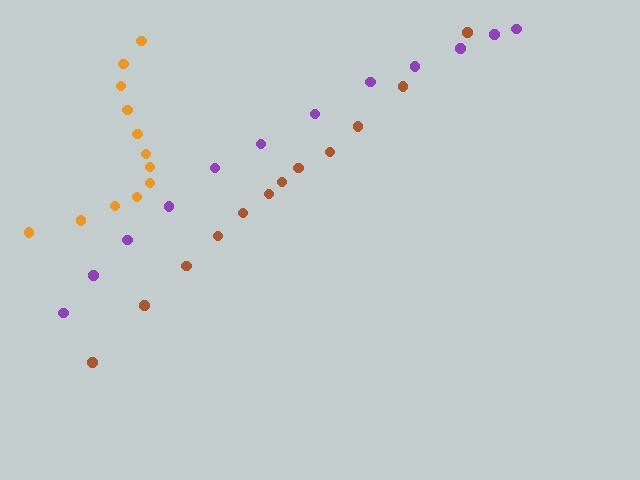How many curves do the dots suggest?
There are 3 distinct paths.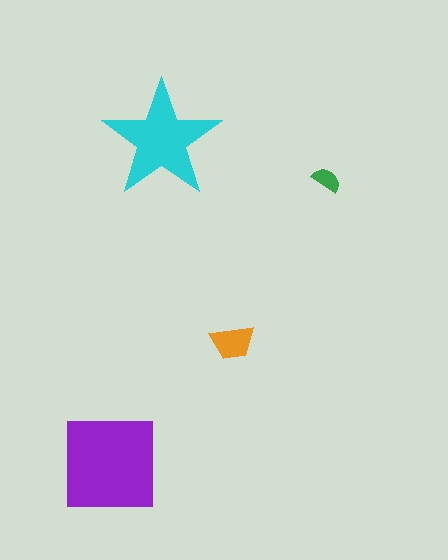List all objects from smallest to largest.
The green semicircle, the orange trapezoid, the cyan star, the purple square.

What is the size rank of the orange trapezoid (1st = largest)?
3rd.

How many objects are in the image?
There are 4 objects in the image.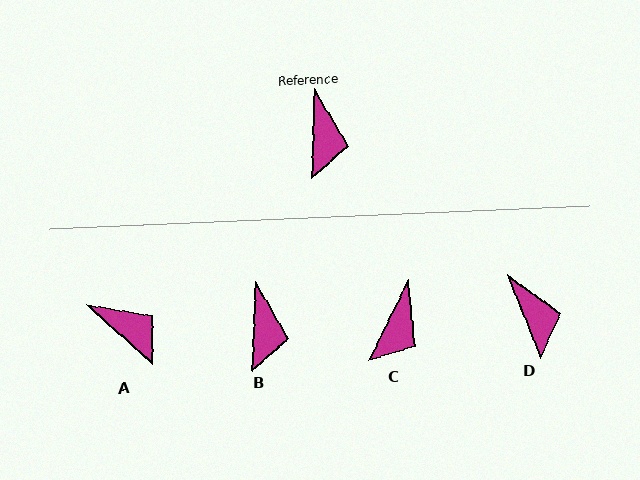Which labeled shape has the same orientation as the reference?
B.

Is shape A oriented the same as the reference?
No, it is off by about 49 degrees.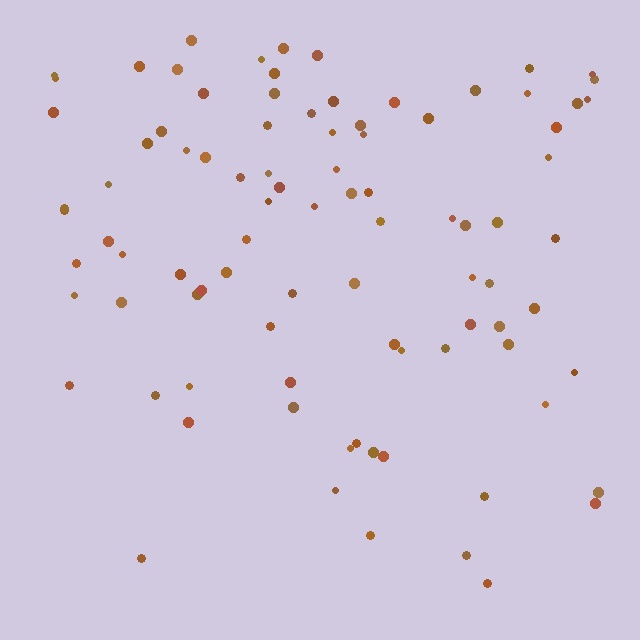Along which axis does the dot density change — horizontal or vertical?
Vertical.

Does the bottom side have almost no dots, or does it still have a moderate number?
Still a moderate number, just noticeably fewer than the top.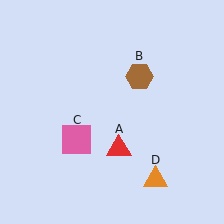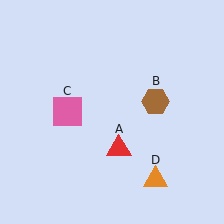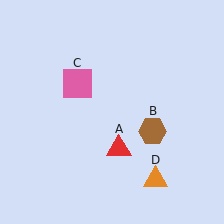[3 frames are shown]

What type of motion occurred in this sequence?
The brown hexagon (object B), pink square (object C) rotated clockwise around the center of the scene.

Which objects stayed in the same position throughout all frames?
Red triangle (object A) and orange triangle (object D) remained stationary.